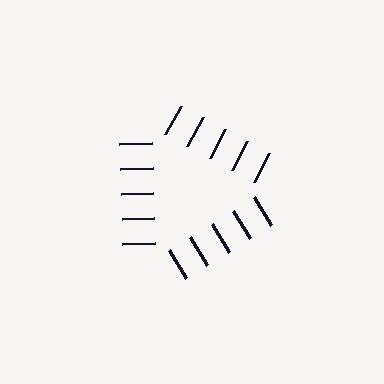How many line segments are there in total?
15 — 5 along each of the 3 edges.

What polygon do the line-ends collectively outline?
An illusory triangle — the line segments terminate on its edges but no continuous stroke is drawn.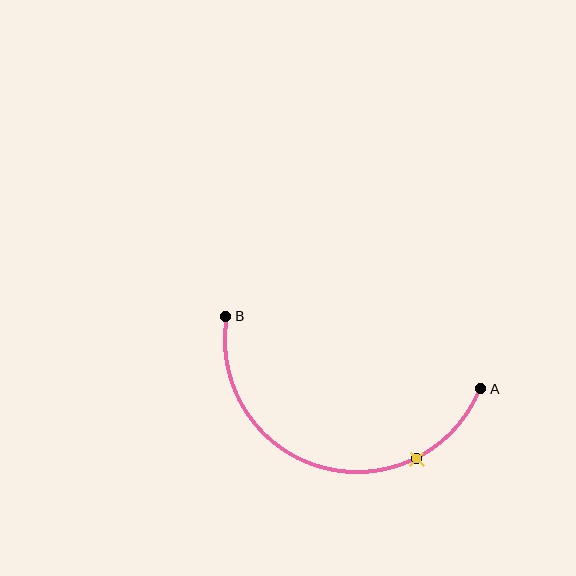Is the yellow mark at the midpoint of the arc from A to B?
No. The yellow mark lies on the arc but is closer to endpoint A. The arc midpoint would be at the point on the curve equidistant along the arc from both A and B.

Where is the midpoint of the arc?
The arc midpoint is the point on the curve farthest from the straight line joining A and B. It sits below that line.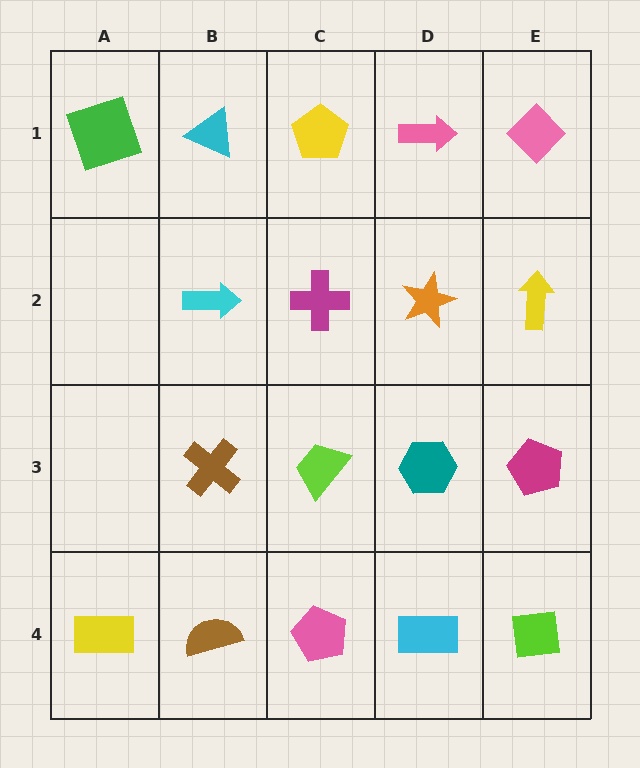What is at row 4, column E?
A lime square.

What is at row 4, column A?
A yellow rectangle.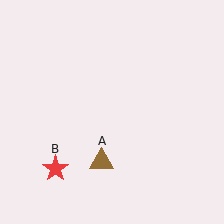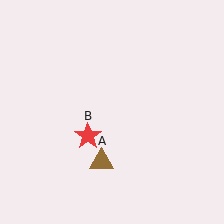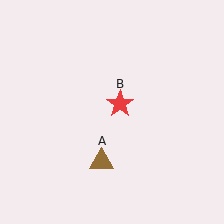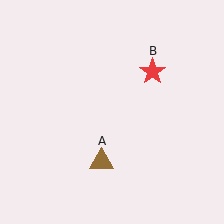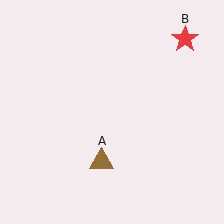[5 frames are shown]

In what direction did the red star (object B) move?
The red star (object B) moved up and to the right.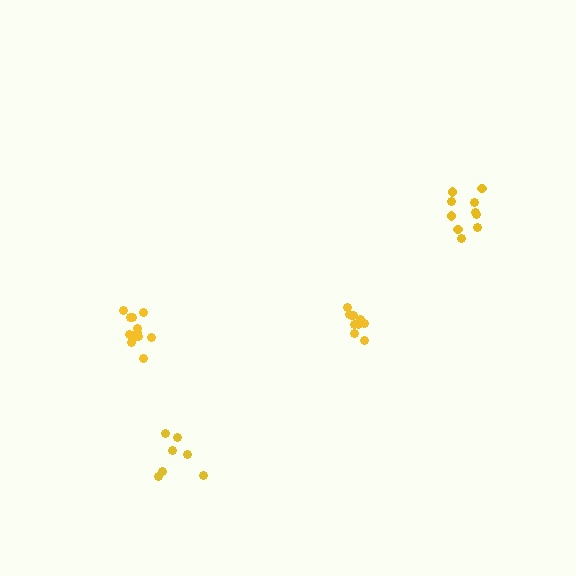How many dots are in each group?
Group 1: 12 dots, Group 2: 10 dots, Group 3: 10 dots, Group 4: 7 dots (39 total).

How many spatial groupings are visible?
There are 4 spatial groupings.